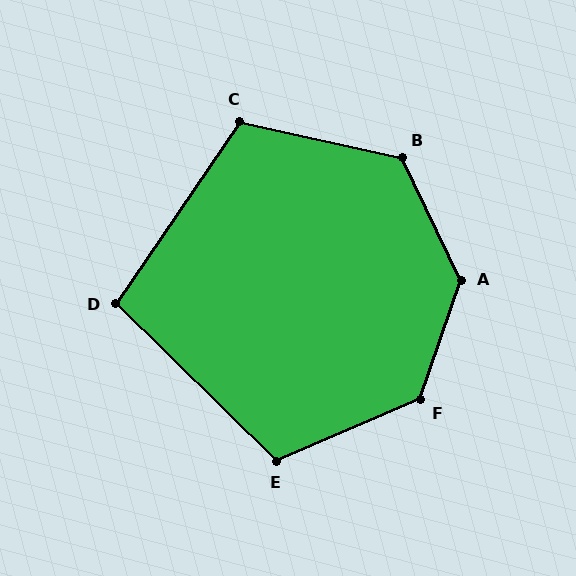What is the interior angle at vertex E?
Approximately 113 degrees (obtuse).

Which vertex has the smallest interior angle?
D, at approximately 100 degrees.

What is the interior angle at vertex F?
Approximately 132 degrees (obtuse).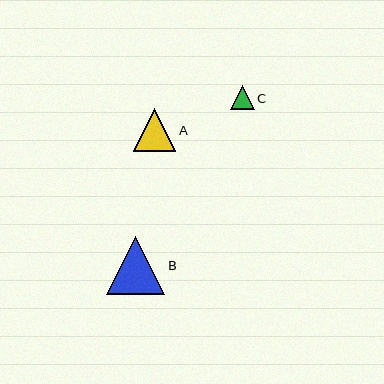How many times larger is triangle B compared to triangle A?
Triangle B is approximately 1.4 times the size of triangle A.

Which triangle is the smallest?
Triangle C is the smallest with a size of approximately 24 pixels.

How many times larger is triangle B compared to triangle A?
Triangle B is approximately 1.4 times the size of triangle A.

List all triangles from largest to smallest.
From largest to smallest: B, A, C.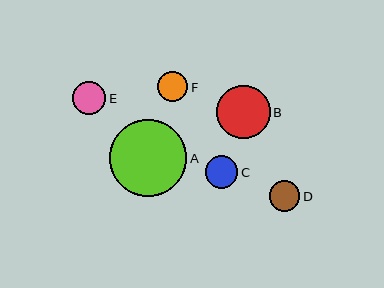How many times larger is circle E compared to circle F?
Circle E is approximately 1.1 times the size of circle F.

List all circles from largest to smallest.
From largest to smallest: A, B, E, C, D, F.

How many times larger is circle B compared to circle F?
Circle B is approximately 1.8 times the size of circle F.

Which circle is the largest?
Circle A is the largest with a size of approximately 77 pixels.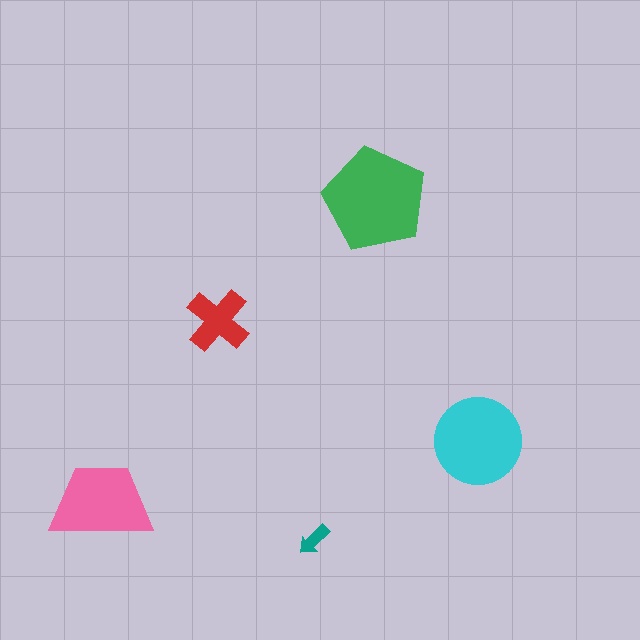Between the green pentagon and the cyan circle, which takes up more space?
The green pentagon.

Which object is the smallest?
The teal arrow.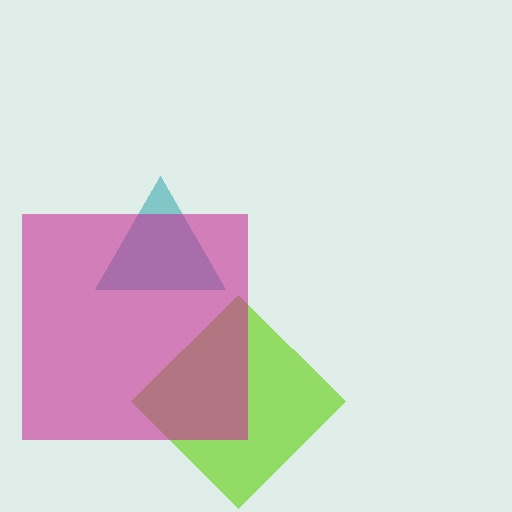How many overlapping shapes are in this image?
There are 3 overlapping shapes in the image.